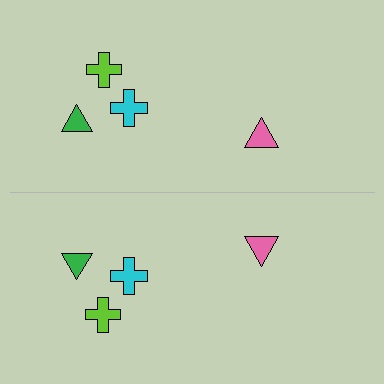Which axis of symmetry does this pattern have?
The pattern has a horizontal axis of symmetry running through the center of the image.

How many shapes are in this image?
There are 8 shapes in this image.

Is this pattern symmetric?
Yes, this pattern has bilateral (reflection) symmetry.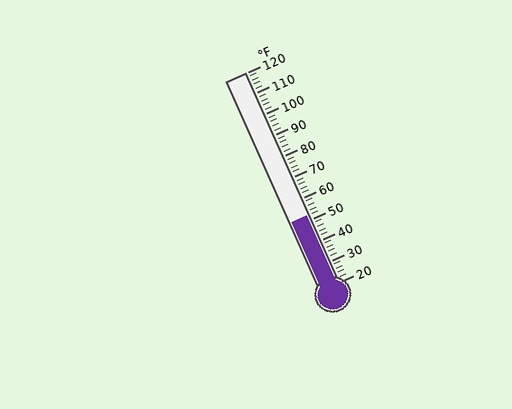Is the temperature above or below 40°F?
The temperature is above 40°F.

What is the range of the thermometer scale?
The thermometer scale ranges from 20°F to 120°F.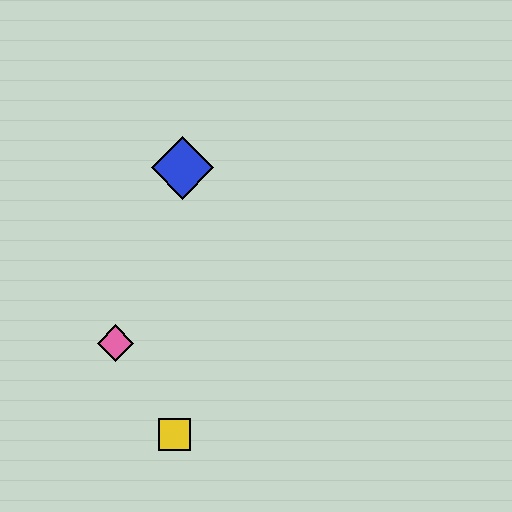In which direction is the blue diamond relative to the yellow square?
The blue diamond is above the yellow square.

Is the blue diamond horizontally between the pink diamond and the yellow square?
No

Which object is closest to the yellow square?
The pink diamond is closest to the yellow square.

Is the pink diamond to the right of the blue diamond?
No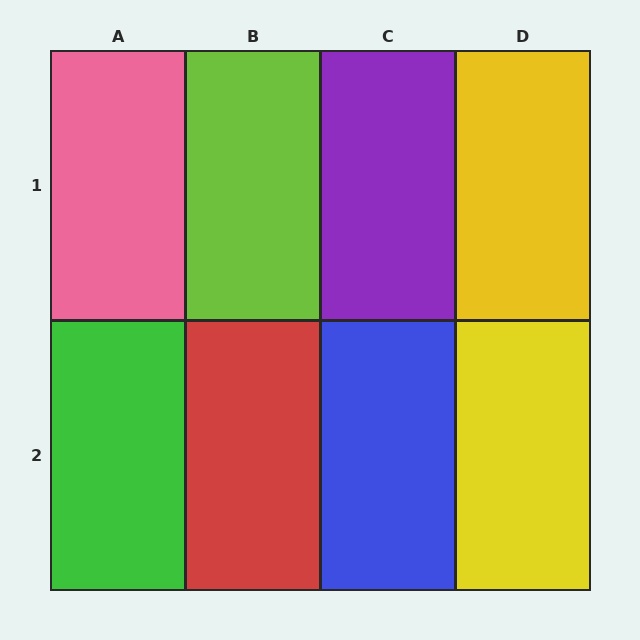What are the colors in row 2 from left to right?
Green, red, blue, yellow.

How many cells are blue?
1 cell is blue.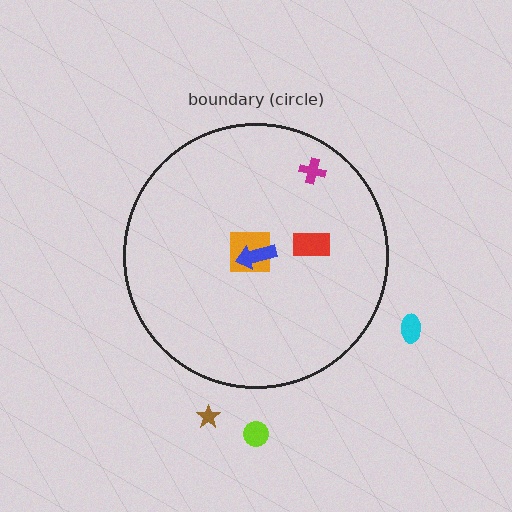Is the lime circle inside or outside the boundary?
Outside.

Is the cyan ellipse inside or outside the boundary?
Outside.